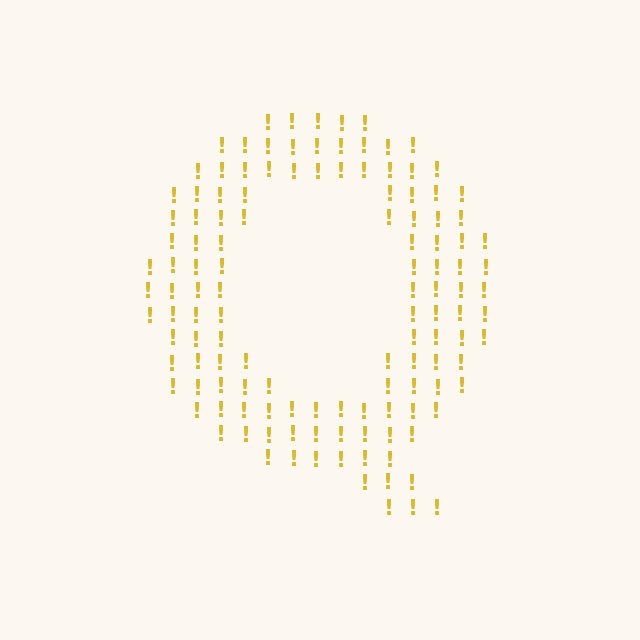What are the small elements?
The small elements are exclamation marks.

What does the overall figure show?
The overall figure shows the letter Q.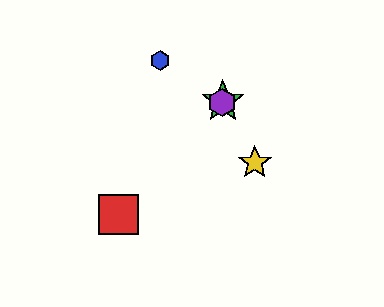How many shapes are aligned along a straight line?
3 shapes (the red square, the green star, the purple hexagon) are aligned along a straight line.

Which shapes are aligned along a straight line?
The red square, the green star, the purple hexagon are aligned along a straight line.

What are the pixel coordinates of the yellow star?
The yellow star is at (255, 163).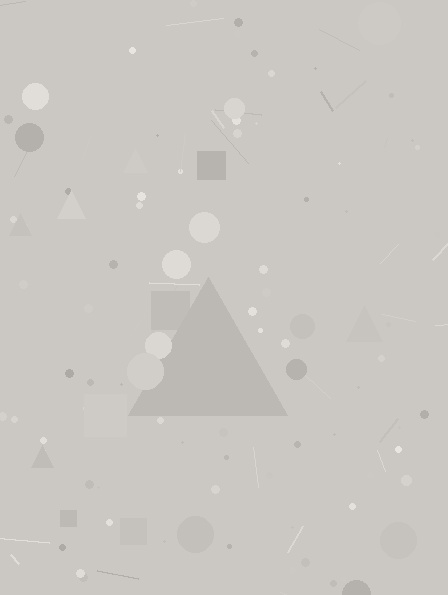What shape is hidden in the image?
A triangle is hidden in the image.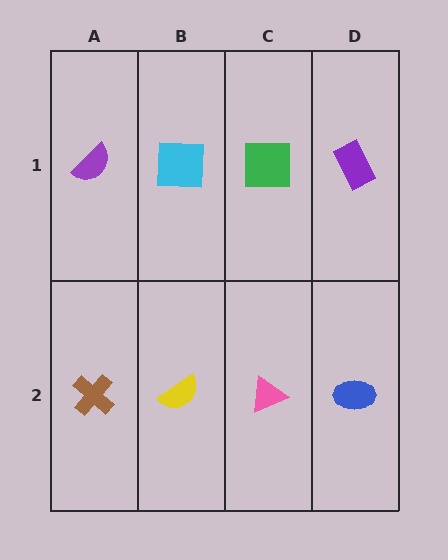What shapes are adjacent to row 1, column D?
A blue ellipse (row 2, column D), a green square (row 1, column C).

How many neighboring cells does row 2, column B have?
3.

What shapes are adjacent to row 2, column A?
A purple semicircle (row 1, column A), a yellow semicircle (row 2, column B).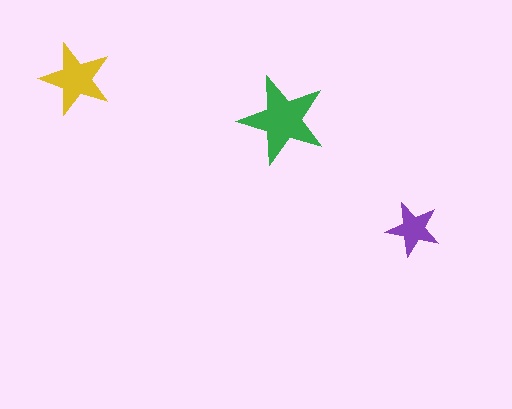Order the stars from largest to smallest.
the green one, the yellow one, the purple one.